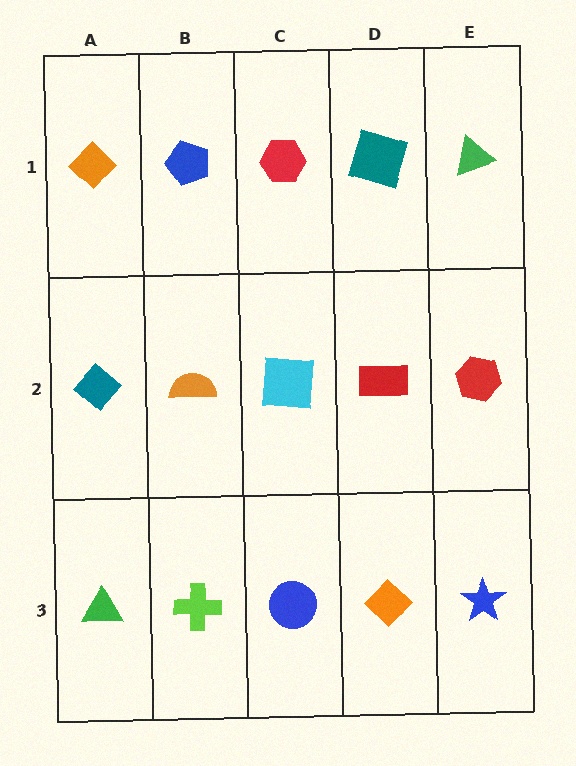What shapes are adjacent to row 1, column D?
A red rectangle (row 2, column D), a red hexagon (row 1, column C), a green triangle (row 1, column E).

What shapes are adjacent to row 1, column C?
A cyan square (row 2, column C), a blue pentagon (row 1, column B), a teal square (row 1, column D).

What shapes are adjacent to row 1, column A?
A teal diamond (row 2, column A), a blue pentagon (row 1, column B).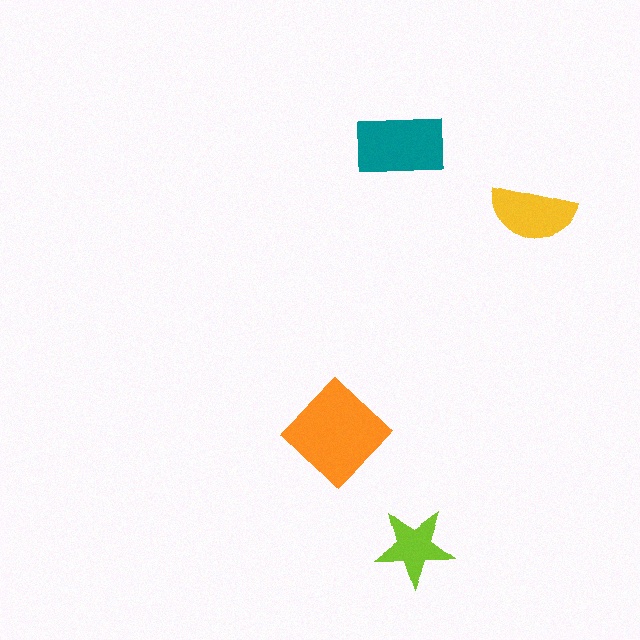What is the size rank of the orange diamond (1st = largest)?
1st.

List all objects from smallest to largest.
The lime star, the yellow semicircle, the teal rectangle, the orange diamond.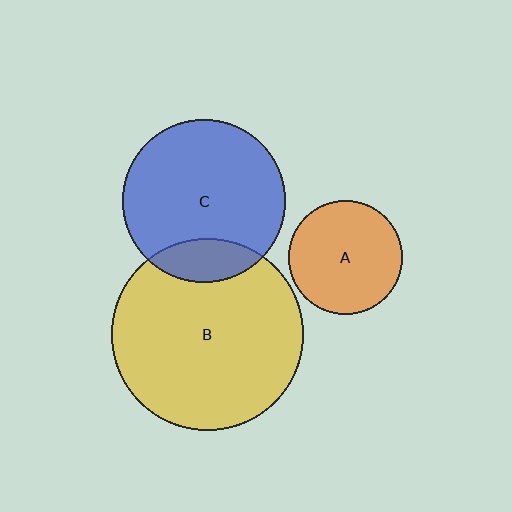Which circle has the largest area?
Circle B (yellow).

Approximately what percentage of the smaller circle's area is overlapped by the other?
Approximately 15%.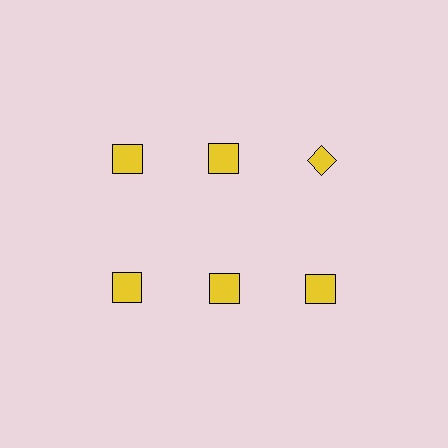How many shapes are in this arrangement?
There are 6 shapes arranged in a grid pattern.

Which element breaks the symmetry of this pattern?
The yellow diamond in the top row, center column breaks the symmetry. All other shapes are yellow squares.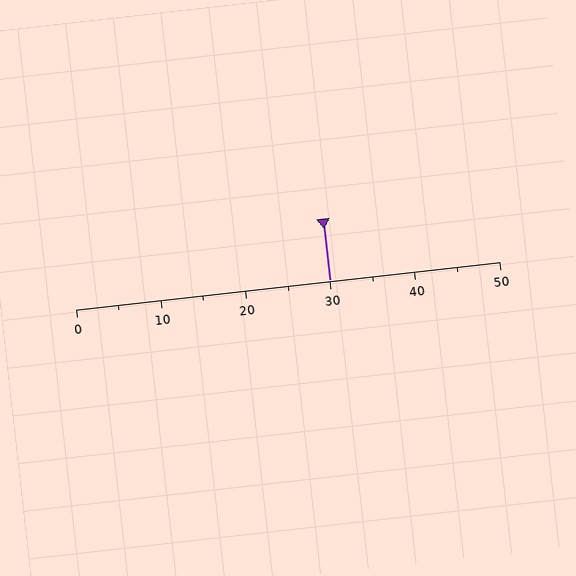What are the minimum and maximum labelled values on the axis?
The axis runs from 0 to 50.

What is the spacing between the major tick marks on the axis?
The major ticks are spaced 10 apart.